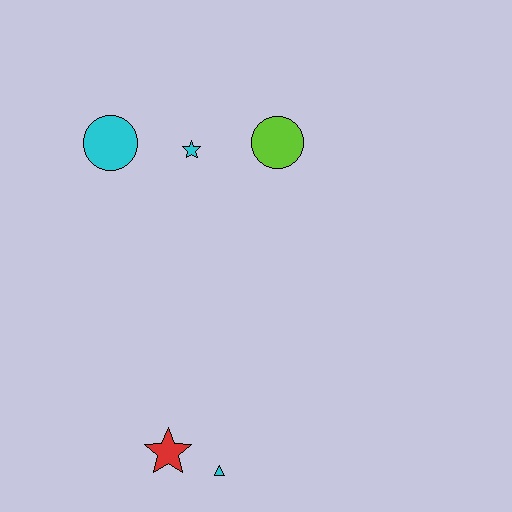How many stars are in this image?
There are 2 stars.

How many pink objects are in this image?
There are no pink objects.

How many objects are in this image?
There are 5 objects.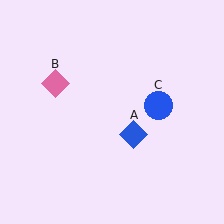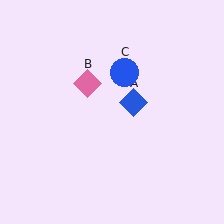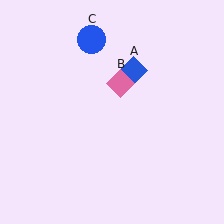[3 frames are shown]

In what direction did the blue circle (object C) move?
The blue circle (object C) moved up and to the left.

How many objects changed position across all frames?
3 objects changed position: blue diamond (object A), pink diamond (object B), blue circle (object C).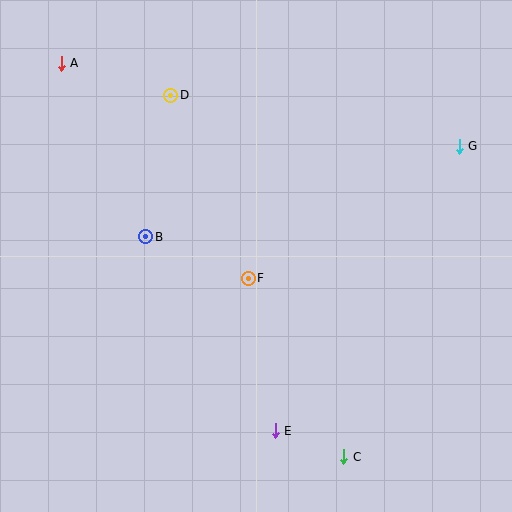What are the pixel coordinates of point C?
Point C is at (344, 457).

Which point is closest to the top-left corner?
Point A is closest to the top-left corner.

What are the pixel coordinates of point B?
Point B is at (146, 237).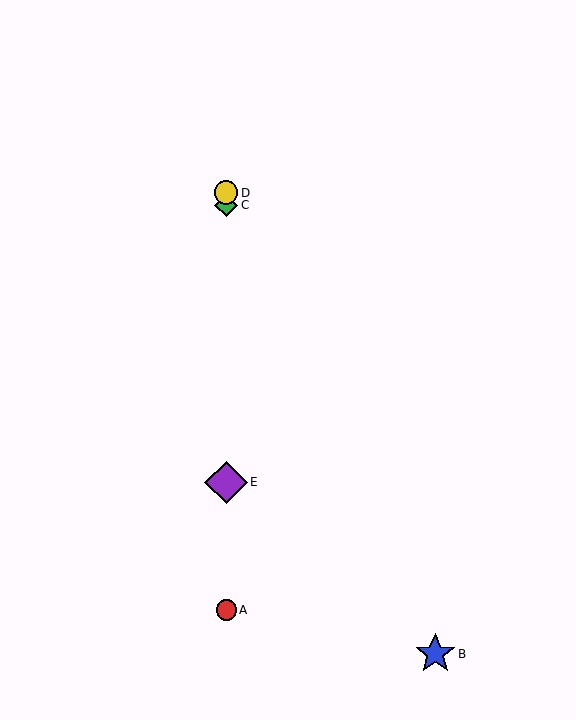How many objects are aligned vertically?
4 objects (A, C, D, E) are aligned vertically.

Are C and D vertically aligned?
Yes, both are at x≈226.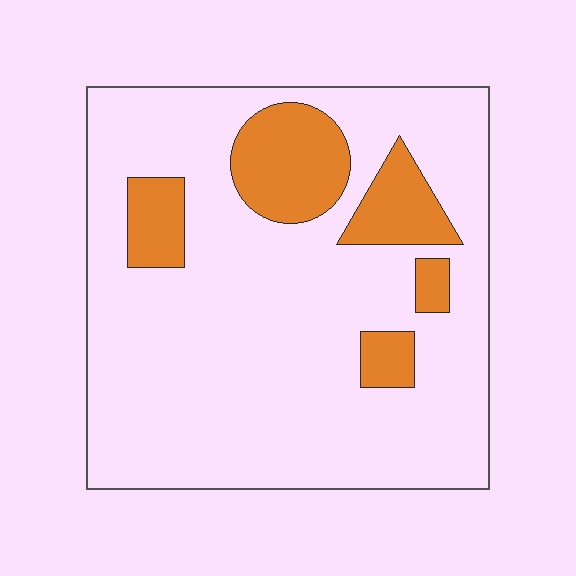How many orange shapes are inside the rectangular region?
5.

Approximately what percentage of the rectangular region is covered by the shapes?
Approximately 20%.